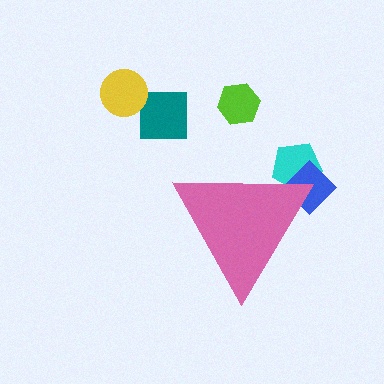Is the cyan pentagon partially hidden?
Yes, the cyan pentagon is partially hidden behind the pink triangle.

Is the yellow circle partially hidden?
No, the yellow circle is fully visible.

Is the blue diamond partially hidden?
Yes, the blue diamond is partially hidden behind the pink triangle.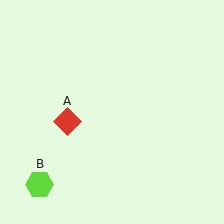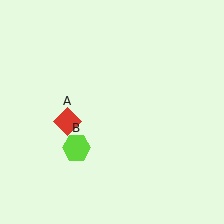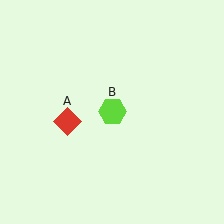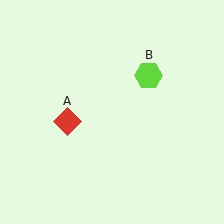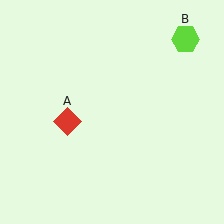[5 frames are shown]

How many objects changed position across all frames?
1 object changed position: lime hexagon (object B).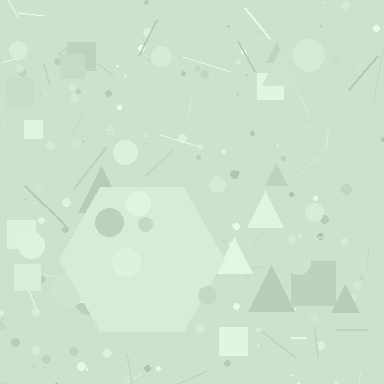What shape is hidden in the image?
A hexagon is hidden in the image.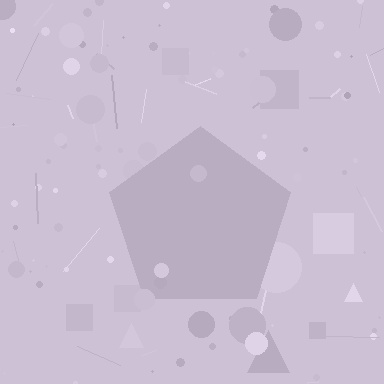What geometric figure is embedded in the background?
A pentagon is embedded in the background.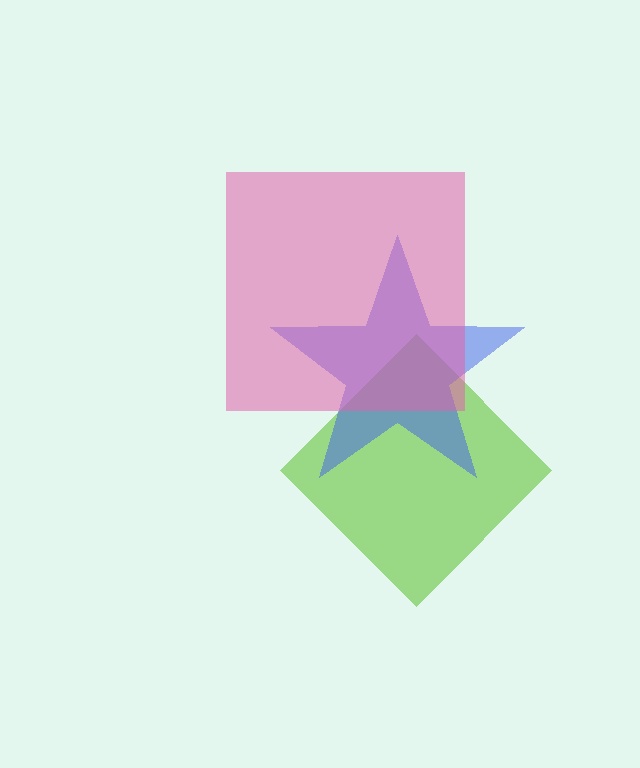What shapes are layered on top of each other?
The layered shapes are: a lime diamond, a blue star, a pink square.